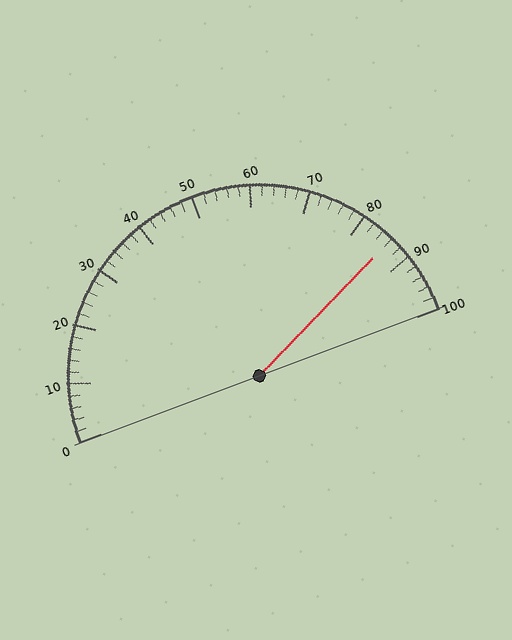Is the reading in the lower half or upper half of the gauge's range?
The reading is in the upper half of the range (0 to 100).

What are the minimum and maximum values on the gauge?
The gauge ranges from 0 to 100.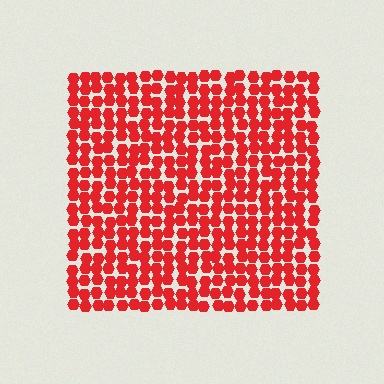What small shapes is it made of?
It is made of small hexagons.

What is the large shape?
The large shape is a square.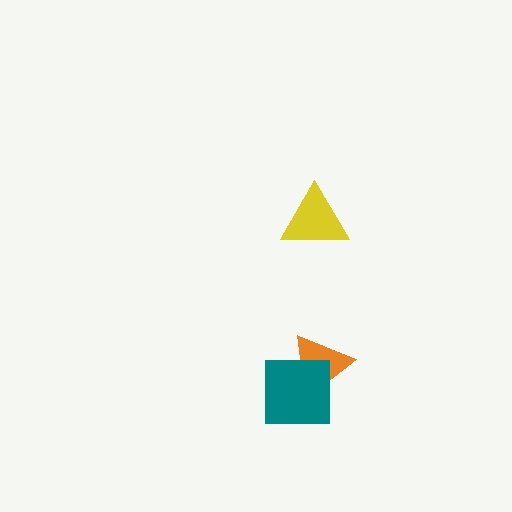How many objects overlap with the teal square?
1 object overlaps with the teal square.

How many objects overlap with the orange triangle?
1 object overlaps with the orange triangle.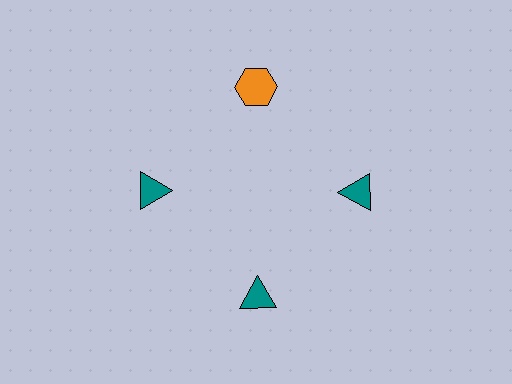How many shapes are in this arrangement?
There are 4 shapes arranged in a ring pattern.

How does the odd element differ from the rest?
It differs in both color (orange instead of teal) and shape (hexagon instead of triangle).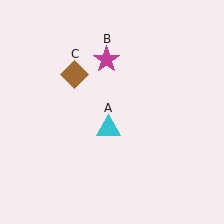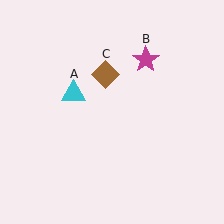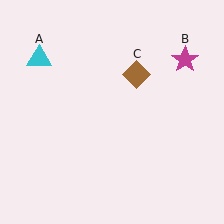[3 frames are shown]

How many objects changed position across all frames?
3 objects changed position: cyan triangle (object A), magenta star (object B), brown diamond (object C).